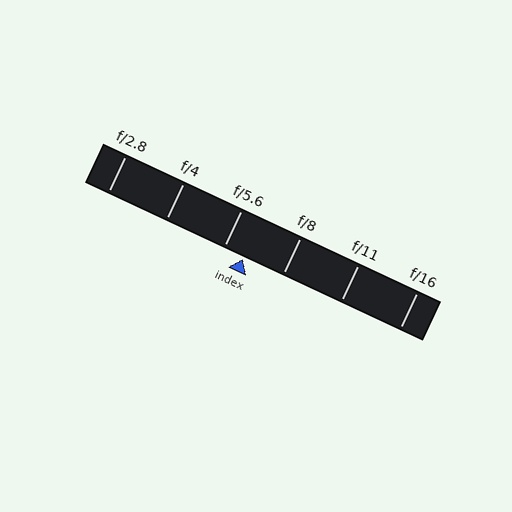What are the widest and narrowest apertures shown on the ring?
The widest aperture shown is f/2.8 and the narrowest is f/16.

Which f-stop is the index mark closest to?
The index mark is closest to f/5.6.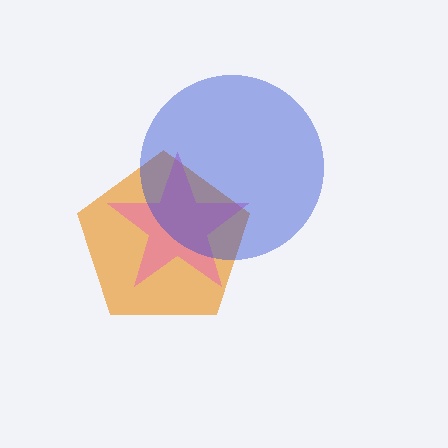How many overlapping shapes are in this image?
There are 3 overlapping shapes in the image.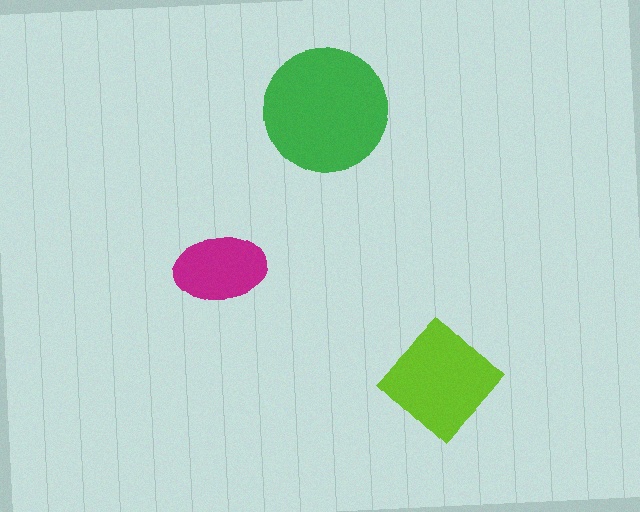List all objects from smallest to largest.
The magenta ellipse, the lime diamond, the green circle.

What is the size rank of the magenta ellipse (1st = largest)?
3rd.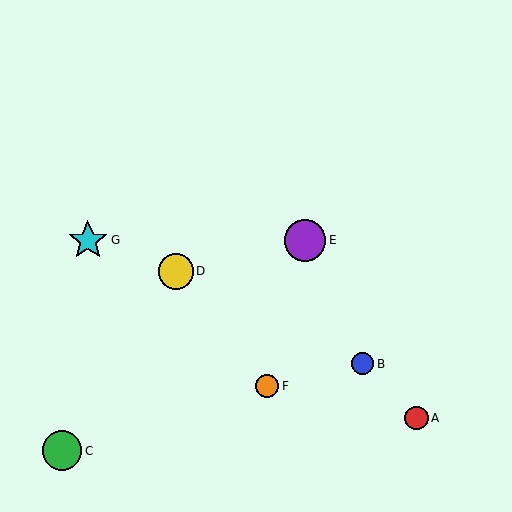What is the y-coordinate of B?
Object B is at y≈364.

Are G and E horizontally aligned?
Yes, both are at y≈240.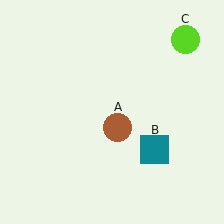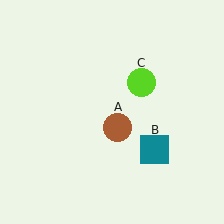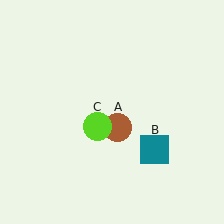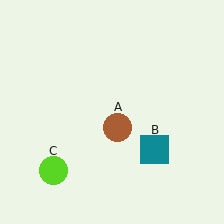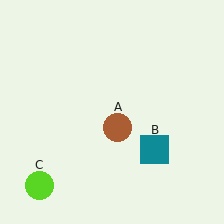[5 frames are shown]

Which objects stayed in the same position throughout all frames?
Brown circle (object A) and teal square (object B) remained stationary.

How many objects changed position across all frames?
1 object changed position: lime circle (object C).